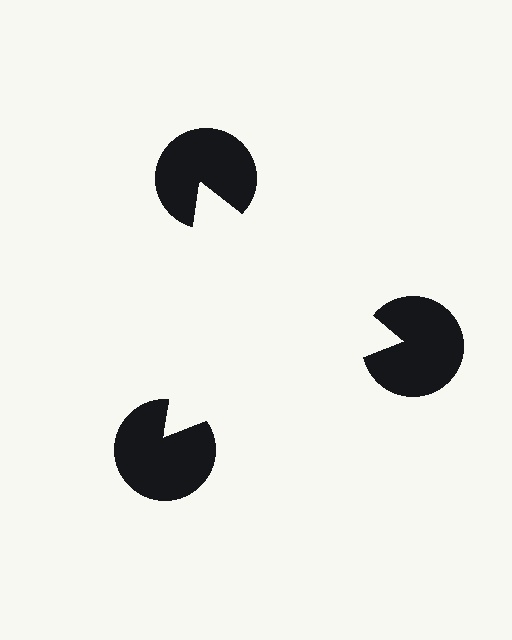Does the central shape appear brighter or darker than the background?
It typically appears slightly brighter than the background, even though no actual brightness change is drawn.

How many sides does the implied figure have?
3 sides.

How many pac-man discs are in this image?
There are 3 — one at each vertex of the illusory triangle.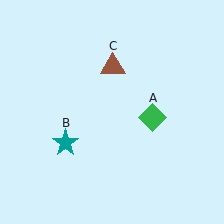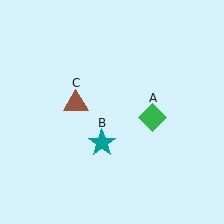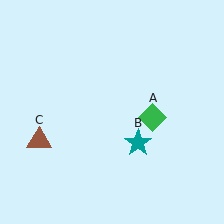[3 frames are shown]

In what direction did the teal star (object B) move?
The teal star (object B) moved right.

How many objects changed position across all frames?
2 objects changed position: teal star (object B), brown triangle (object C).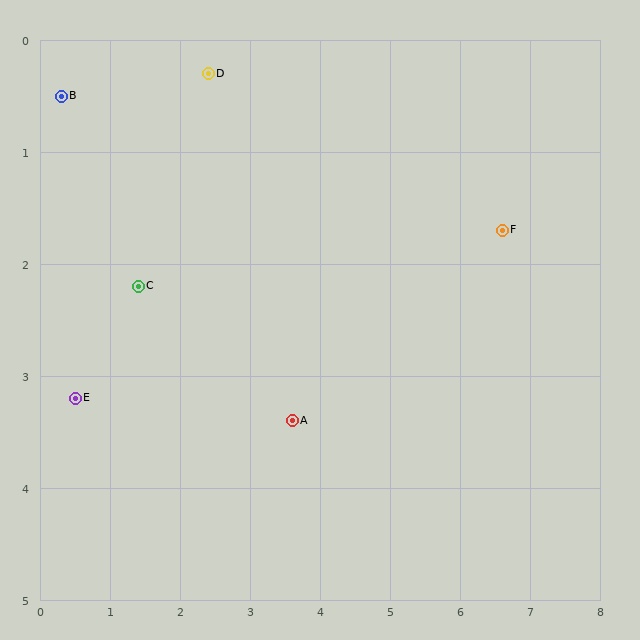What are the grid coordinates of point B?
Point B is at approximately (0.3, 0.5).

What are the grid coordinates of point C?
Point C is at approximately (1.4, 2.2).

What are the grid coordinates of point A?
Point A is at approximately (3.6, 3.4).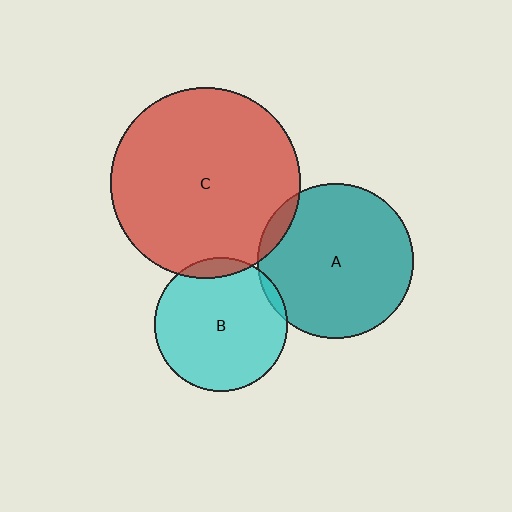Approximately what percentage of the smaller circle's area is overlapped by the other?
Approximately 5%.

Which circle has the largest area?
Circle C (red).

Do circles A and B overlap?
Yes.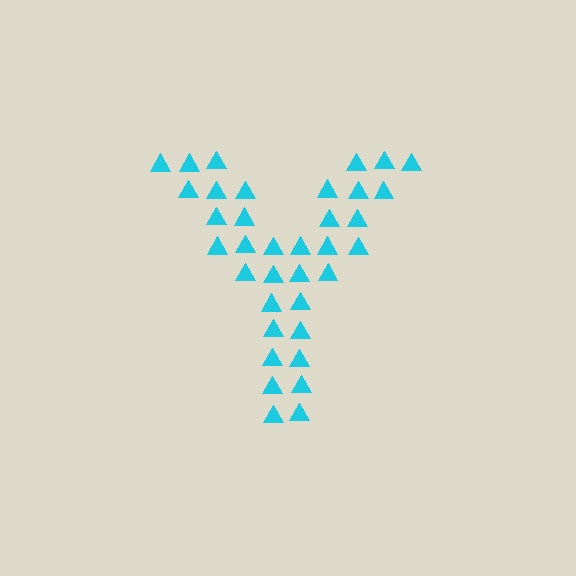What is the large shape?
The large shape is the letter Y.